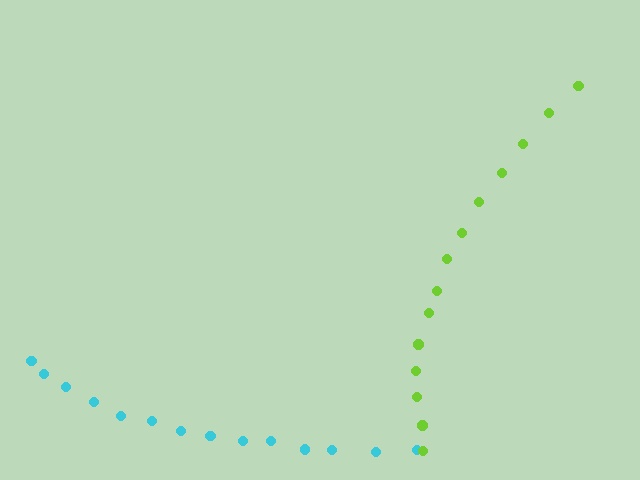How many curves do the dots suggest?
There are 2 distinct paths.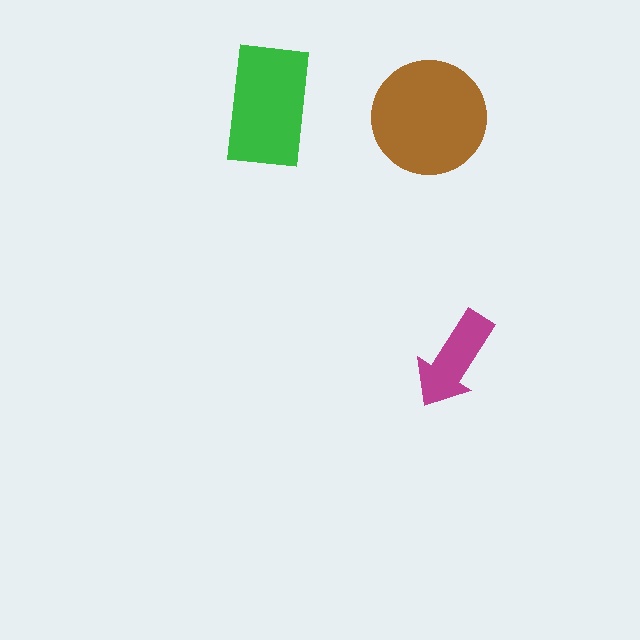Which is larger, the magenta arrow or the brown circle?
The brown circle.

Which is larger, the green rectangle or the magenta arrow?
The green rectangle.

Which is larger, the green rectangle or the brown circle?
The brown circle.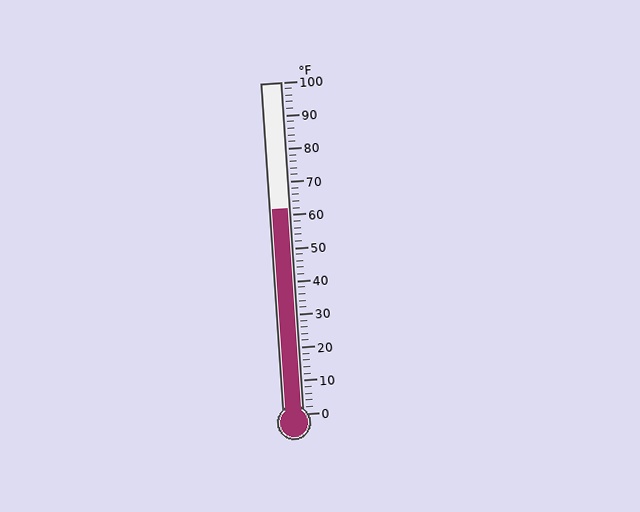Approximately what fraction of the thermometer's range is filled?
The thermometer is filled to approximately 60% of its range.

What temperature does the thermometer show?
The thermometer shows approximately 62°F.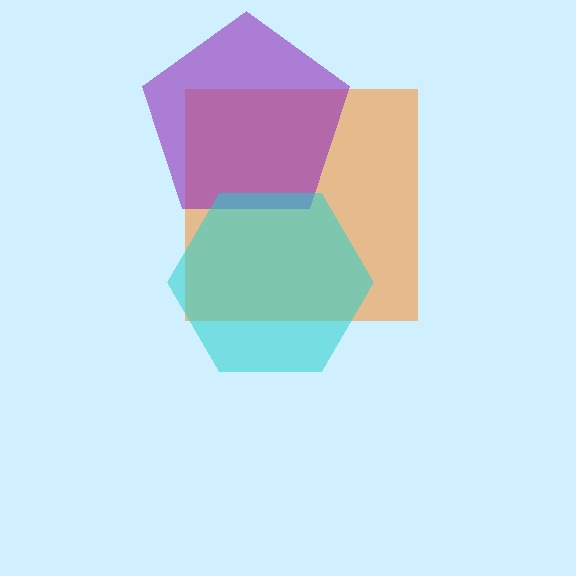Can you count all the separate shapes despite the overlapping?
Yes, there are 3 separate shapes.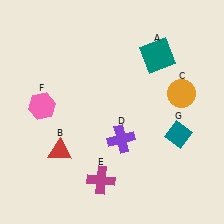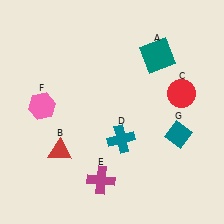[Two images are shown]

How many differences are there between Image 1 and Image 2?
There are 2 differences between the two images.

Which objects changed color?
C changed from orange to red. D changed from purple to teal.